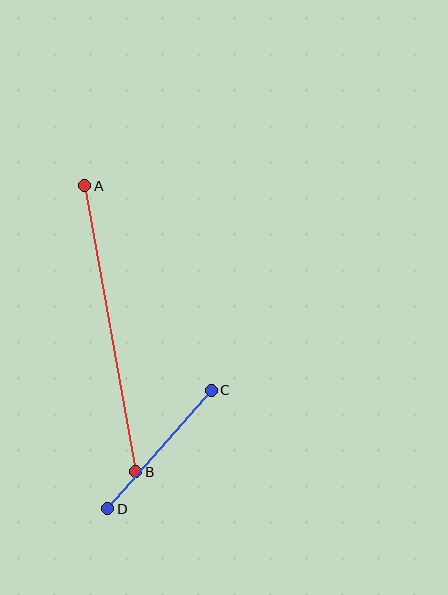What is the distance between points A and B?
The distance is approximately 290 pixels.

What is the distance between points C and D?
The distance is approximately 157 pixels.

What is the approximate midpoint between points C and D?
The midpoint is at approximately (159, 449) pixels.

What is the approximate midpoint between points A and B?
The midpoint is at approximately (110, 329) pixels.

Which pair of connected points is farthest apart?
Points A and B are farthest apart.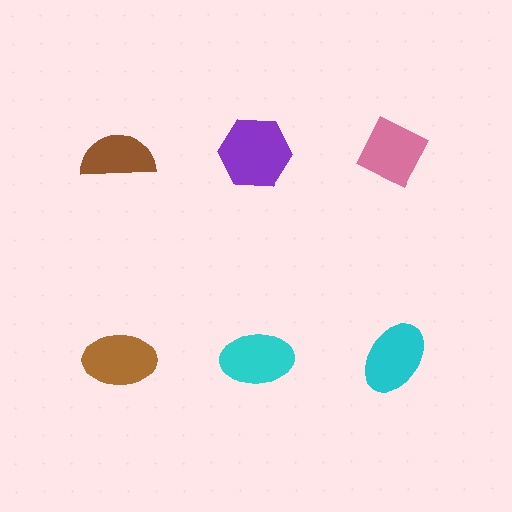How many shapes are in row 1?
3 shapes.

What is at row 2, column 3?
A cyan ellipse.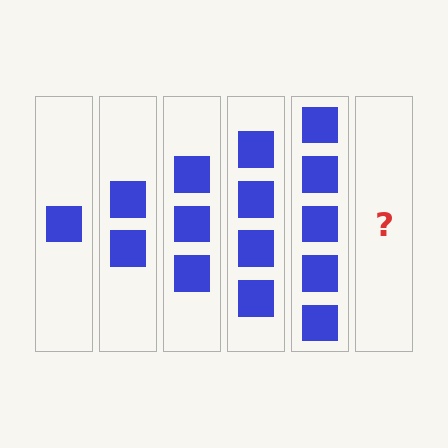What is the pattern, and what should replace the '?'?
The pattern is that each step adds one more square. The '?' should be 6 squares.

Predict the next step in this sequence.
The next step is 6 squares.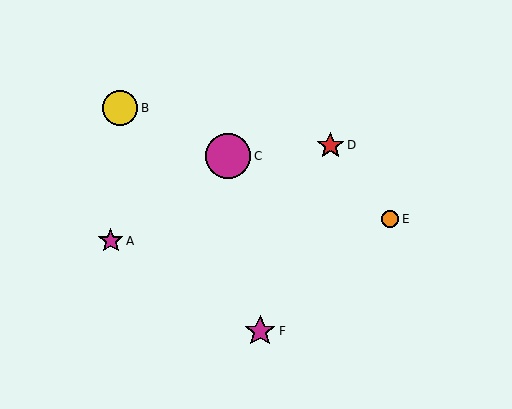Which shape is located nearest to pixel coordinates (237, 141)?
The magenta circle (labeled C) at (228, 156) is nearest to that location.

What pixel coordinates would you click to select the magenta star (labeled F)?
Click at (260, 331) to select the magenta star F.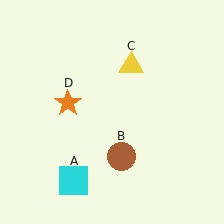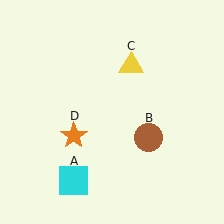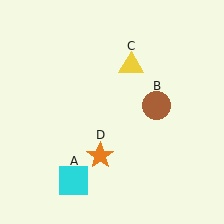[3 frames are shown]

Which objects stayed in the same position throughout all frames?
Cyan square (object A) and yellow triangle (object C) remained stationary.